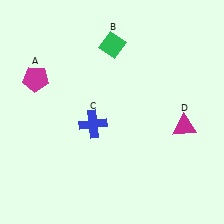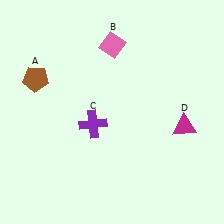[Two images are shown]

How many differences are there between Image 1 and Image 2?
There are 3 differences between the two images.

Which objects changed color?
A changed from magenta to brown. B changed from green to pink. C changed from blue to purple.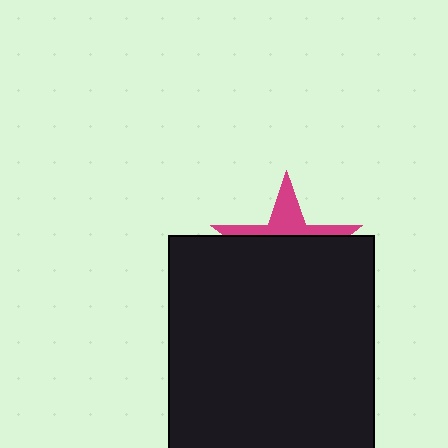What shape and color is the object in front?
The object in front is a black rectangle.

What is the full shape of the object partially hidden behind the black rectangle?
The partially hidden object is a magenta star.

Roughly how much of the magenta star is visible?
A small part of it is visible (roughly 33%).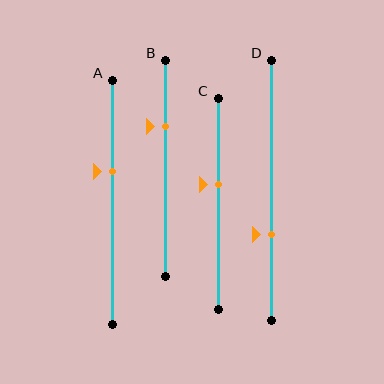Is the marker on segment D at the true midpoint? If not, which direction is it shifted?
No, the marker on segment D is shifted downward by about 17% of the segment length.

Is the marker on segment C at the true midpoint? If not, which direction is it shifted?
No, the marker on segment C is shifted upward by about 9% of the segment length.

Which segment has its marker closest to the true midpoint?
Segment C has its marker closest to the true midpoint.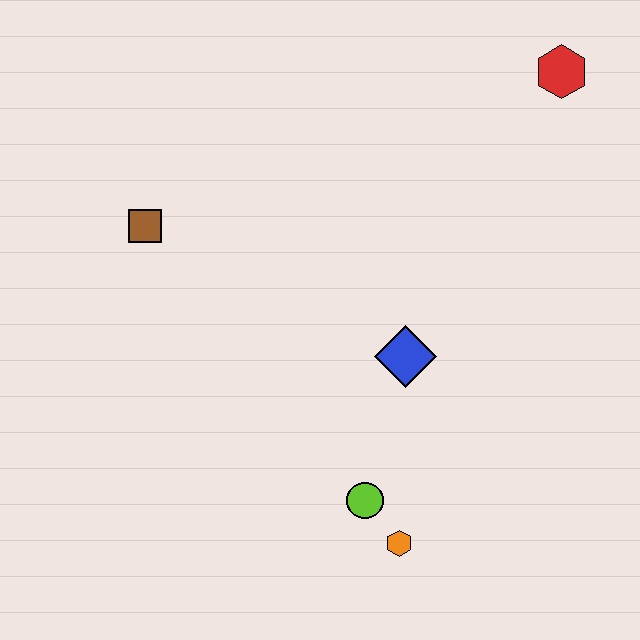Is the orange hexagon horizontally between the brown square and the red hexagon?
Yes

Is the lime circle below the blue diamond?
Yes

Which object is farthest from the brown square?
The red hexagon is farthest from the brown square.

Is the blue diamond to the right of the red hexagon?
No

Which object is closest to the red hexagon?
The blue diamond is closest to the red hexagon.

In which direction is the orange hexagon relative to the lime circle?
The orange hexagon is below the lime circle.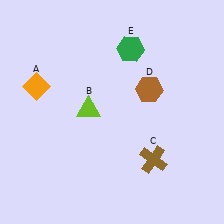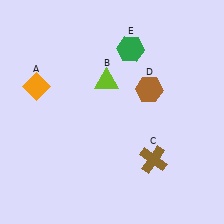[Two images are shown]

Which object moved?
The lime triangle (B) moved up.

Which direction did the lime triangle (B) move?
The lime triangle (B) moved up.